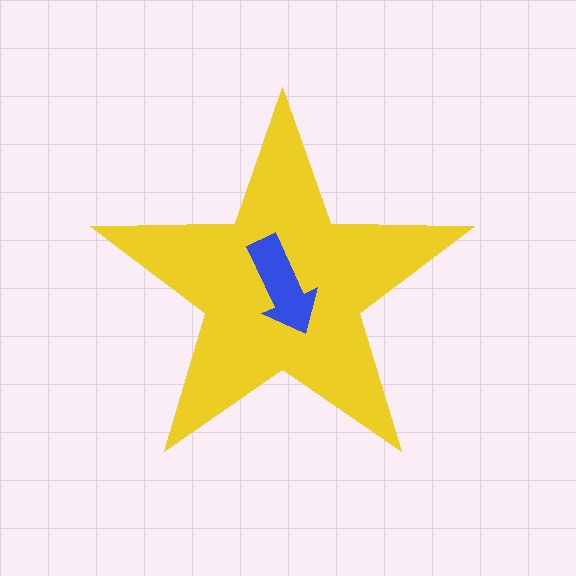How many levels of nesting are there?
2.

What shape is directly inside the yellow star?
The blue arrow.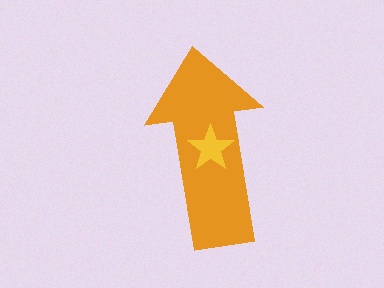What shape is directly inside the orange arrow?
The yellow star.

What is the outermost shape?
The orange arrow.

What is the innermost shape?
The yellow star.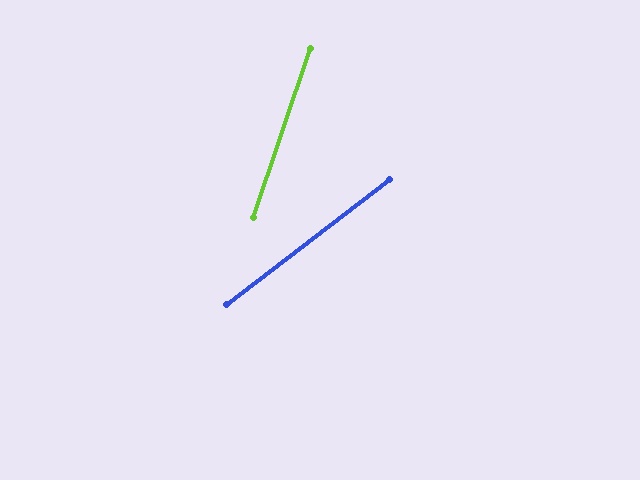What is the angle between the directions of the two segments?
Approximately 34 degrees.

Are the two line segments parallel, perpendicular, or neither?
Neither parallel nor perpendicular — they differ by about 34°.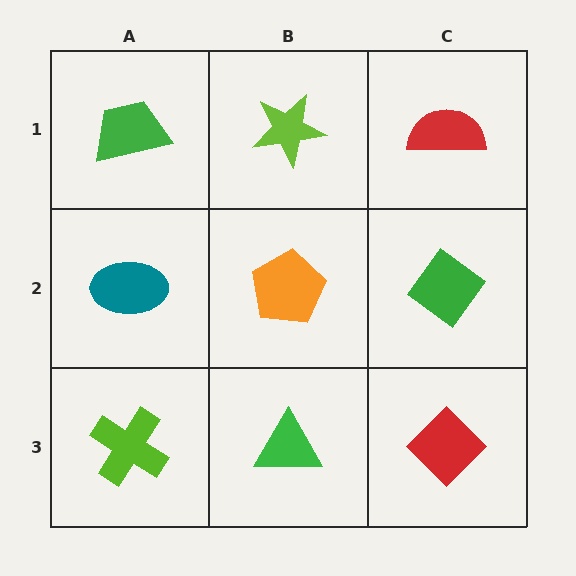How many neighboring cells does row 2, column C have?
3.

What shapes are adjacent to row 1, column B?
An orange pentagon (row 2, column B), a green trapezoid (row 1, column A), a red semicircle (row 1, column C).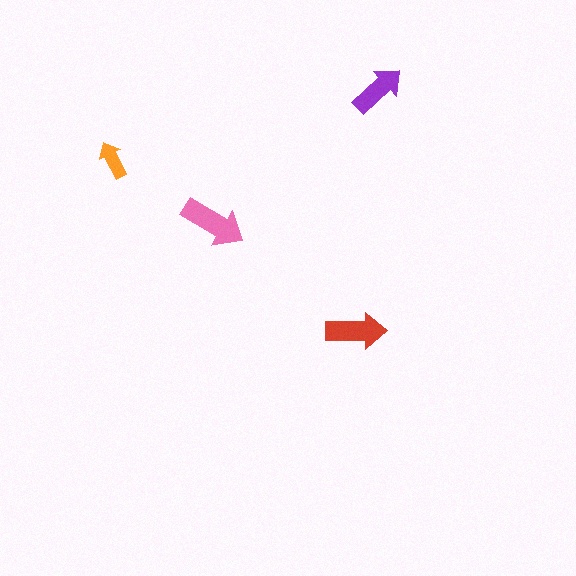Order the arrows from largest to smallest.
the pink one, the red one, the purple one, the orange one.